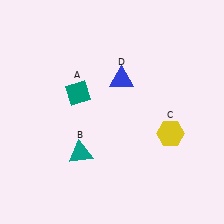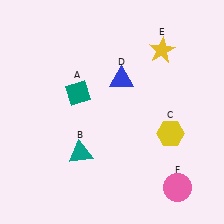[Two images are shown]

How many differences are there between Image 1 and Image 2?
There are 2 differences between the two images.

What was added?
A yellow star (E), a pink circle (F) were added in Image 2.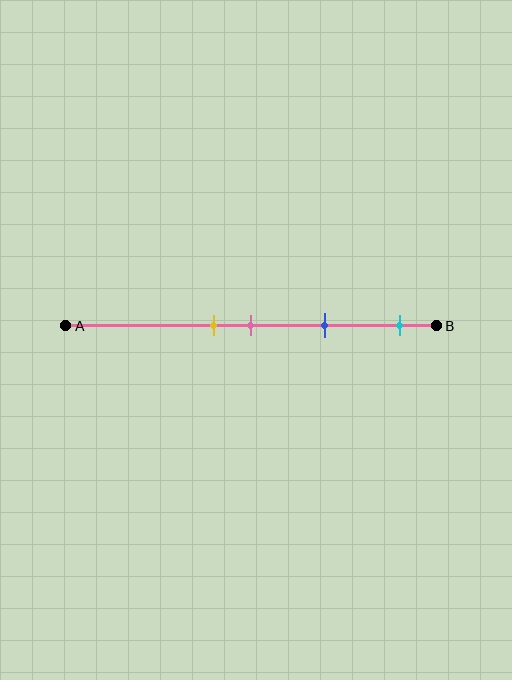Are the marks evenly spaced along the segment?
No, the marks are not evenly spaced.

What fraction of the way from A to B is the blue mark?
The blue mark is approximately 70% (0.7) of the way from A to B.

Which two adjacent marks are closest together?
The yellow and pink marks are the closest adjacent pair.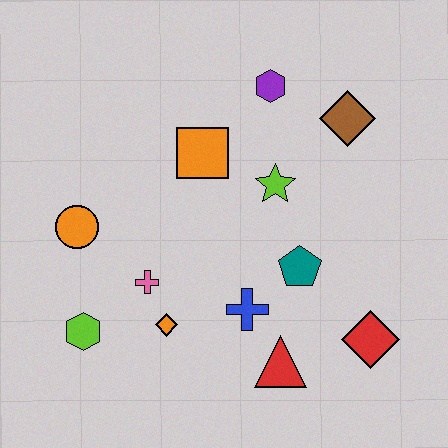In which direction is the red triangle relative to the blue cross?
The red triangle is below the blue cross.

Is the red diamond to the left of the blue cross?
No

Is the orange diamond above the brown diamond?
No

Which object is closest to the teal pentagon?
The blue cross is closest to the teal pentagon.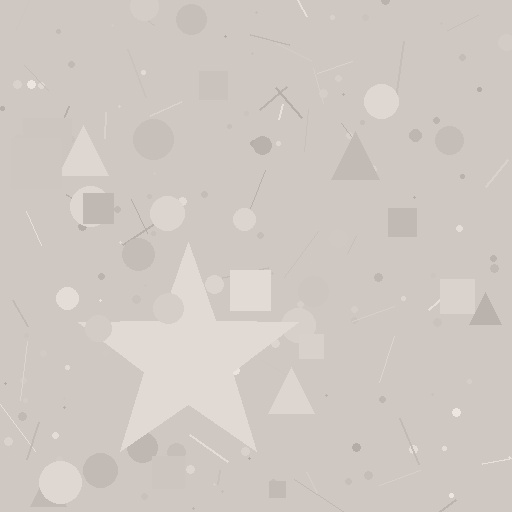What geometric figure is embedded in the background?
A star is embedded in the background.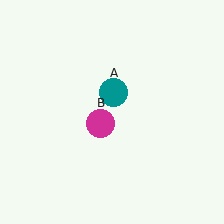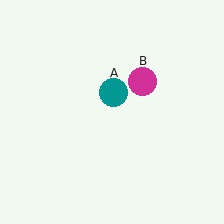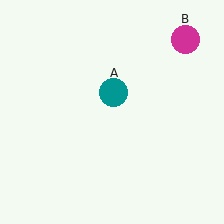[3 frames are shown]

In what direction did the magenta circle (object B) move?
The magenta circle (object B) moved up and to the right.